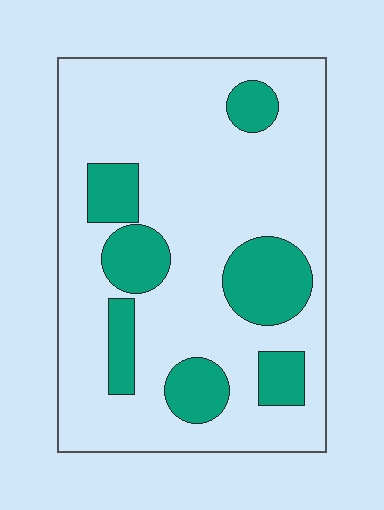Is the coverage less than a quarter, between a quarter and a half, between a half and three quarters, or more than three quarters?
Less than a quarter.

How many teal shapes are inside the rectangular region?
7.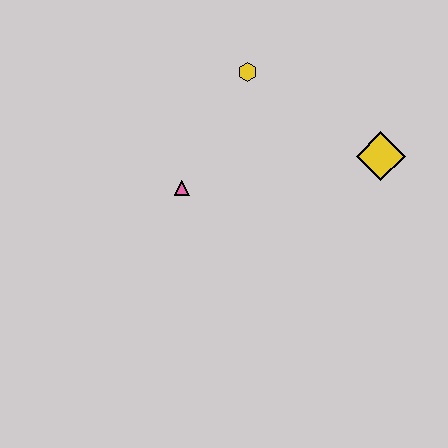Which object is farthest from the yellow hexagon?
The yellow diamond is farthest from the yellow hexagon.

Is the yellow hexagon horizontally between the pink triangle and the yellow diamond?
Yes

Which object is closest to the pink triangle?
The yellow hexagon is closest to the pink triangle.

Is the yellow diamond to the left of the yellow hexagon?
No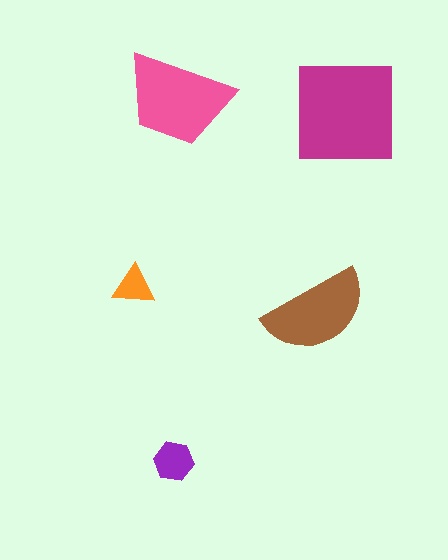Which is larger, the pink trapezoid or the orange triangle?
The pink trapezoid.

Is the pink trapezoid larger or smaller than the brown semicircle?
Larger.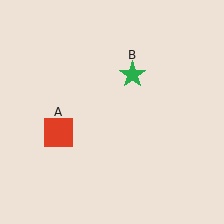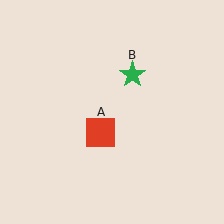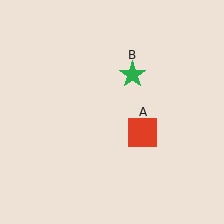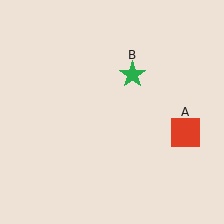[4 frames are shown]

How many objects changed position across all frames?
1 object changed position: red square (object A).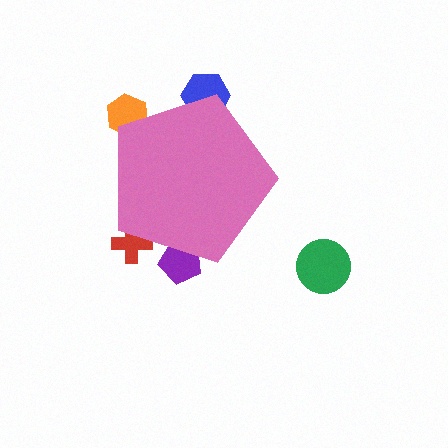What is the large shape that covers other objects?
A pink pentagon.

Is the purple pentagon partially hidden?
Yes, the purple pentagon is partially hidden behind the pink pentagon.